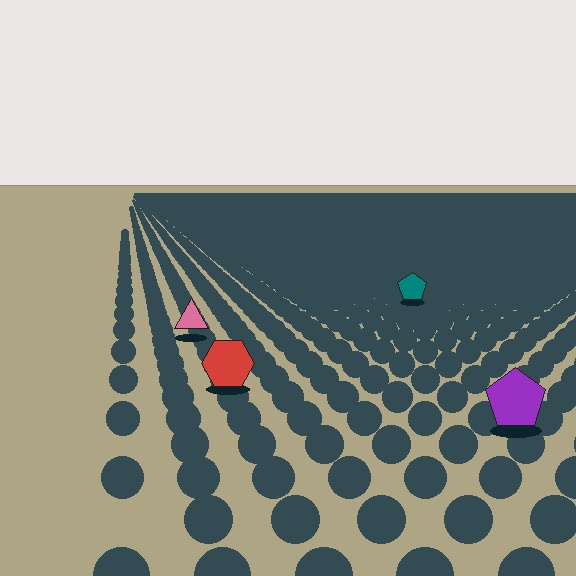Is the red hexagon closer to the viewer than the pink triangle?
Yes. The red hexagon is closer — you can tell from the texture gradient: the ground texture is coarser near it.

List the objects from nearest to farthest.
From nearest to farthest: the purple pentagon, the red hexagon, the pink triangle, the teal pentagon.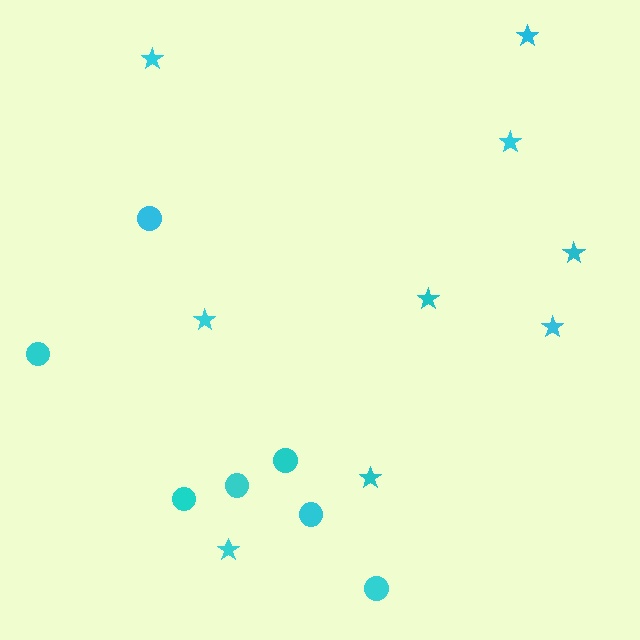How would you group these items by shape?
There are 2 groups: one group of stars (9) and one group of circles (7).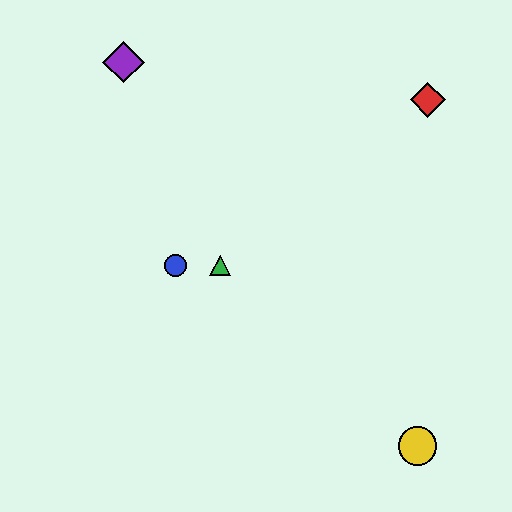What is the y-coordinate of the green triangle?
The green triangle is at y≈266.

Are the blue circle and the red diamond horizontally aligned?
No, the blue circle is at y≈266 and the red diamond is at y≈100.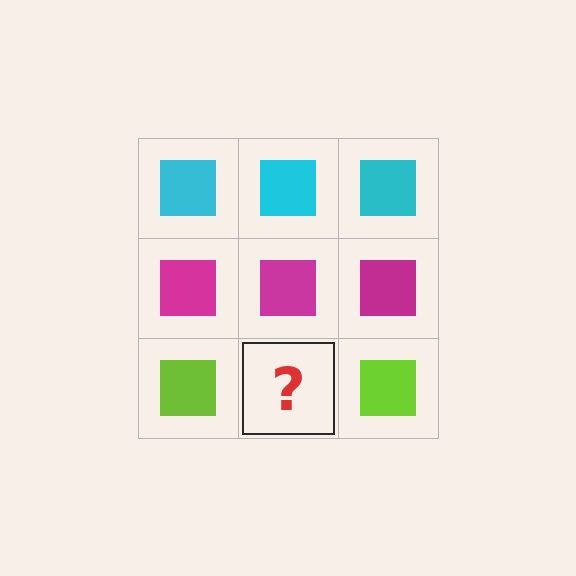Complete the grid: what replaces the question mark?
The question mark should be replaced with a lime square.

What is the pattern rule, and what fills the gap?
The rule is that each row has a consistent color. The gap should be filled with a lime square.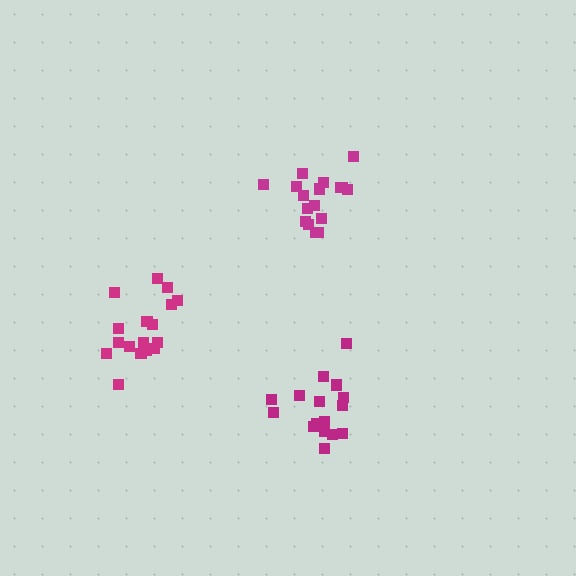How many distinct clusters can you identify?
There are 3 distinct clusters.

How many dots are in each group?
Group 1: 17 dots, Group 2: 17 dots, Group 3: 16 dots (50 total).